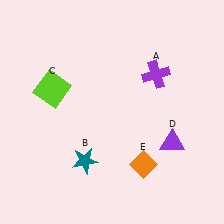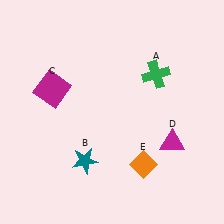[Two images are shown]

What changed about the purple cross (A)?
In Image 1, A is purple. In Image 2, it changed to green.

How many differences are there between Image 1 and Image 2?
There are 3 differences between the two images.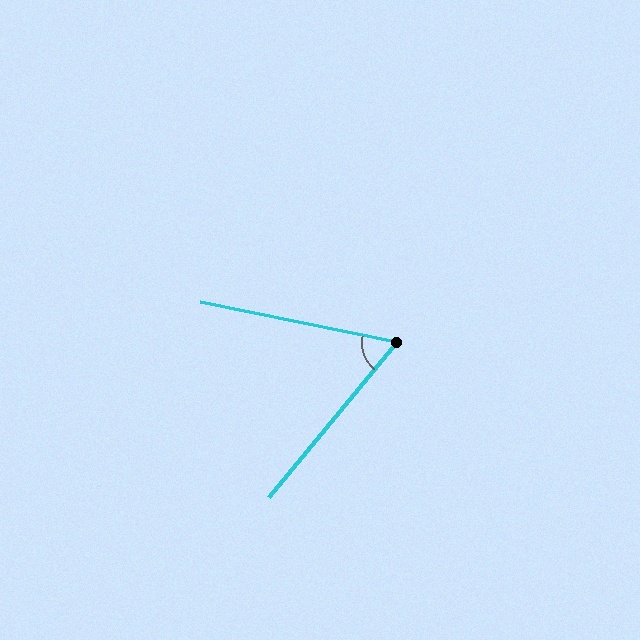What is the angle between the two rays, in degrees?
Approximately 62 degrees.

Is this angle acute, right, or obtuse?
It is acute.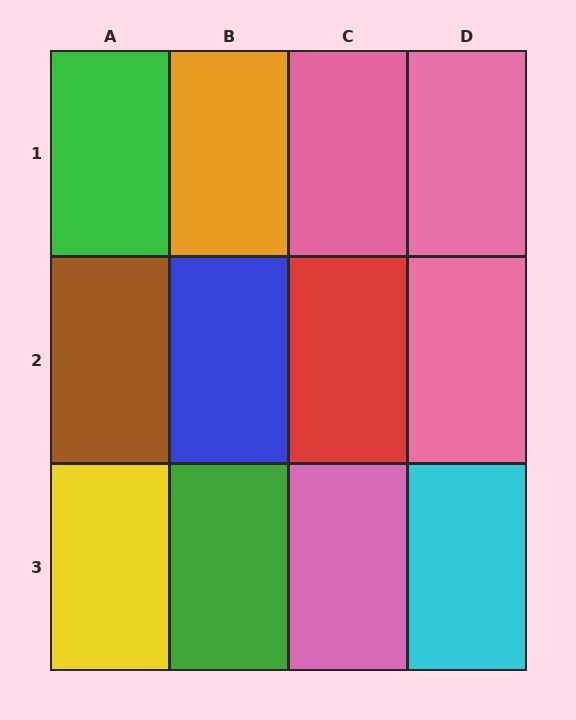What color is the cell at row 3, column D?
Cyan.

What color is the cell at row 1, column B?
Orange.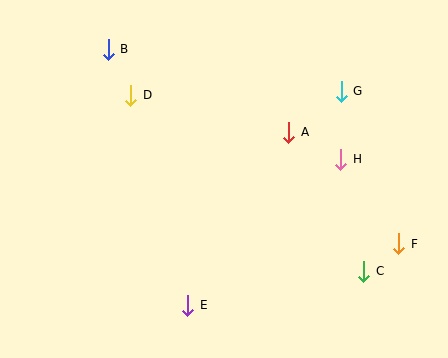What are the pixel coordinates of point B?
Point B is at (108, 49).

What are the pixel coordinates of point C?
Point C is at (364, 271).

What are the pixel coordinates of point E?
Point E is at (187, 305).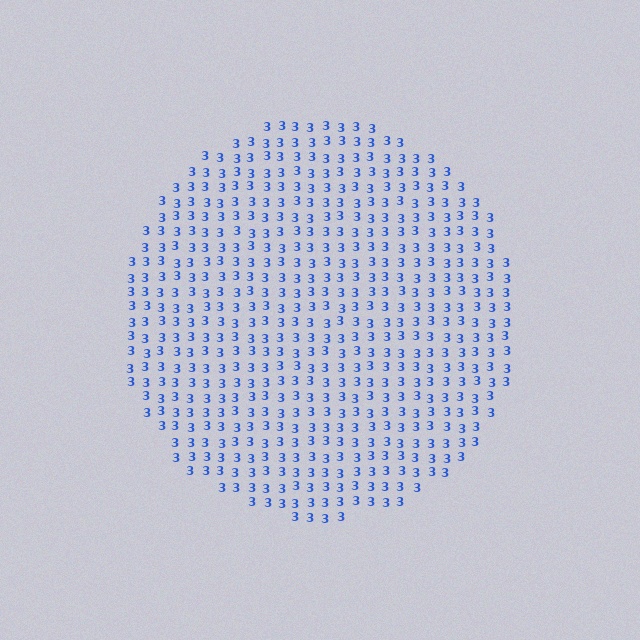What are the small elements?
The small elements are digit 3's.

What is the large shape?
The large shape is a circle.